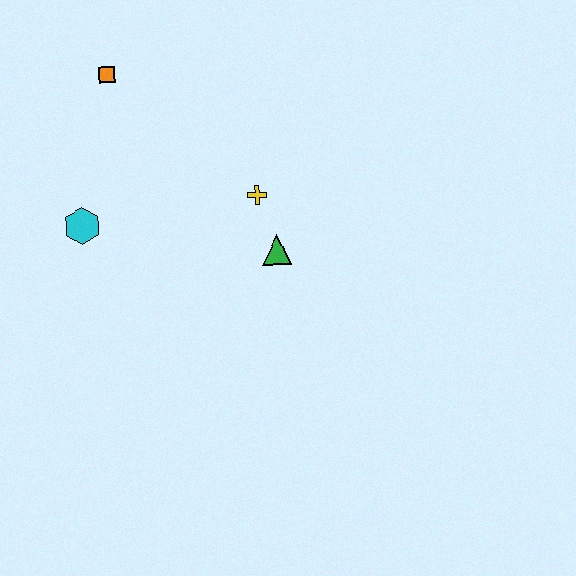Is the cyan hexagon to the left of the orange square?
Yes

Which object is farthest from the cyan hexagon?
The green triangle is farthest from the cyan hexagon.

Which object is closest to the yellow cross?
The green triangle is closest to the yellow cross.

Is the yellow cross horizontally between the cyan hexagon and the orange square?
No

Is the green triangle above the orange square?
No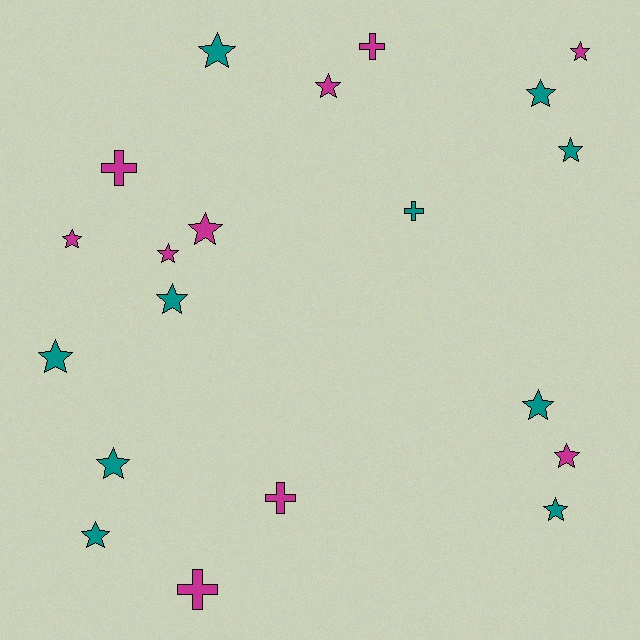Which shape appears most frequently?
Star, with 15 objects.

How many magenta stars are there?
There are 6 magenta stars.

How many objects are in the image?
There are 20 objects.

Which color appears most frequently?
Magenta, with 10 objects.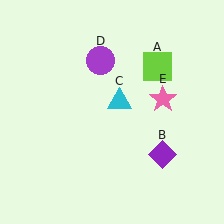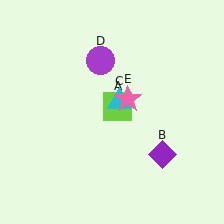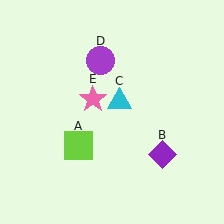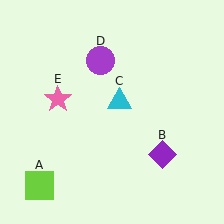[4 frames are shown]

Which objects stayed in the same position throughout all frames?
Purple diamond (object B) and cyan triangle (object C) and purple circle (object D) remained stationary.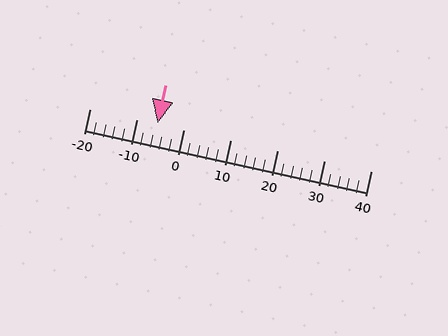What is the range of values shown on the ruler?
The ruler shows values from -20 to 40.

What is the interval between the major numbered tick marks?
The major tick marks are spaced 10 units apart.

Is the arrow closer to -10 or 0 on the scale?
The arrow is closer to -10.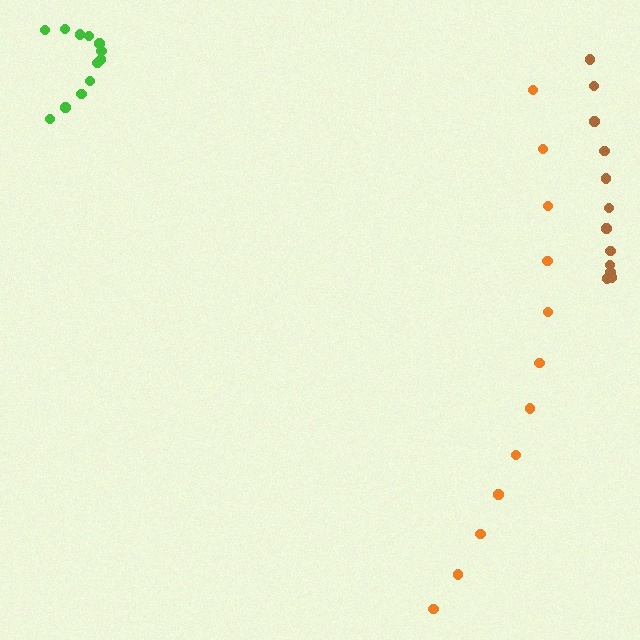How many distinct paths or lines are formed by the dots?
There are 3 distinct paths.